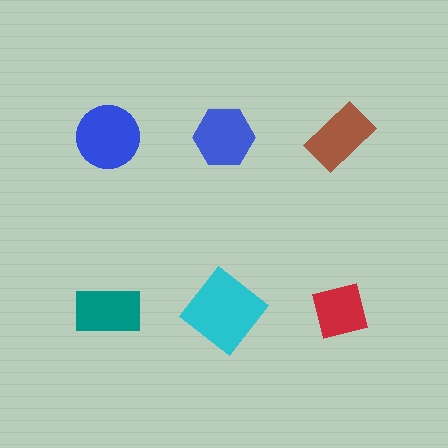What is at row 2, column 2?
A cyan diamond.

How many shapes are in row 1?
3 shapes.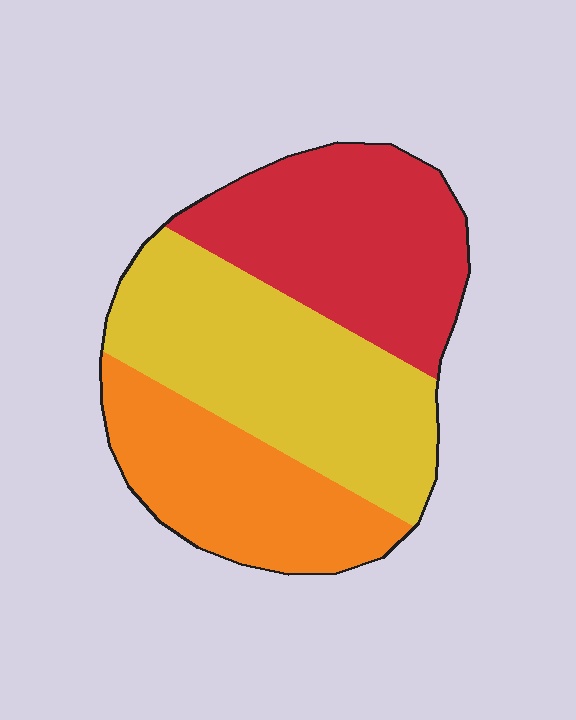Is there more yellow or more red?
Yellow.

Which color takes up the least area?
Orange, at roughly 25%.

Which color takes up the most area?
Yellow, at roughly 40%.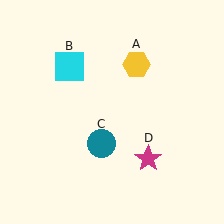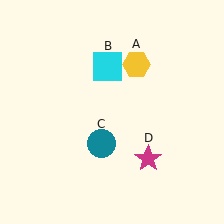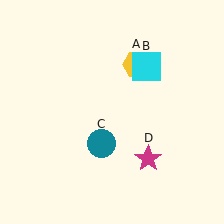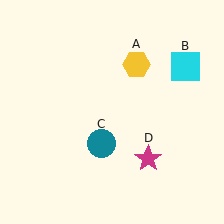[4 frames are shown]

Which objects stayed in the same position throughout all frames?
Yellow hexagon (object A) and teal circle (object C) and magenta star (object D) remained stationary.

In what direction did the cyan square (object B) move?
The cyan square (object B) moved right.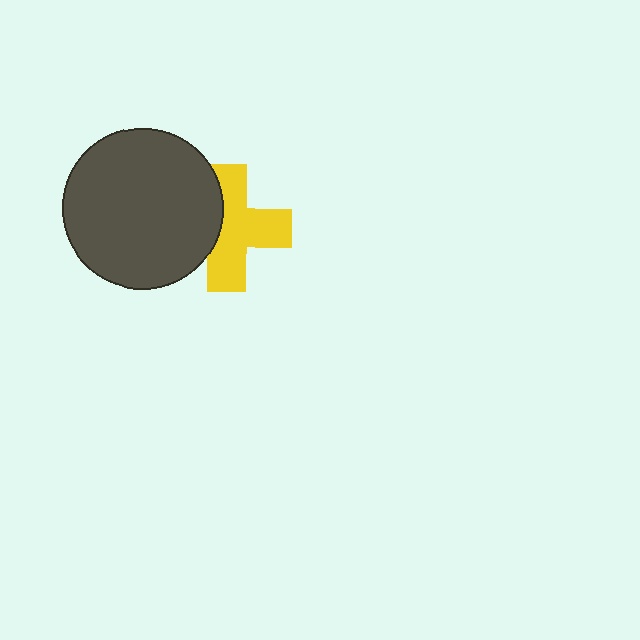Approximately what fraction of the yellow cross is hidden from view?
Roughly 32% of the yellow cross is hidden behind the dark gray circle.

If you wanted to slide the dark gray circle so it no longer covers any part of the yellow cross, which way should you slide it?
Slide it left — that is the most direct way to separate the two shapes.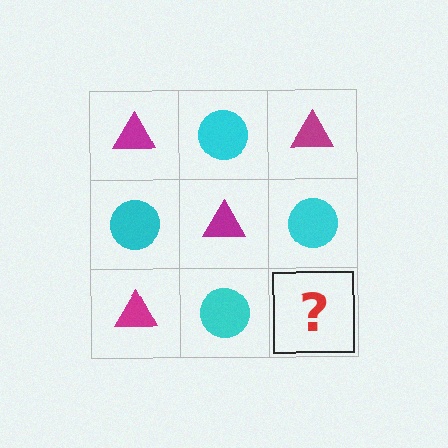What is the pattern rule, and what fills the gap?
The rule is that it alternates magenta triangle and cyan circle in a checkerboard pattern. The gap should be filled with a magenta triangle.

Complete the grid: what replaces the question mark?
The question mark should be replaced with a magenta triangle.